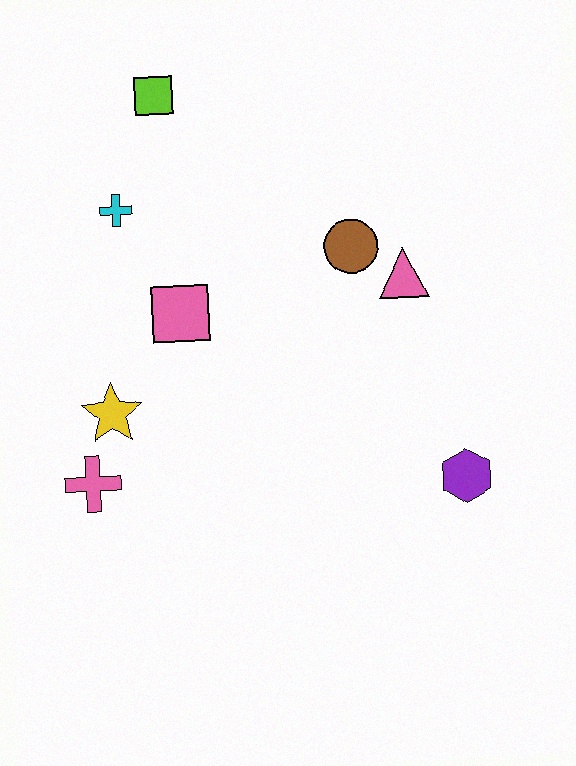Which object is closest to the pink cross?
The yellow star is closest to the pink cross.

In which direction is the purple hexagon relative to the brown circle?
The purple hexagon is below the brown circle.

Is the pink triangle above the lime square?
No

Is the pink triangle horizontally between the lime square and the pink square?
No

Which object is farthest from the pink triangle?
The pink cross is farthest from the pink triangle.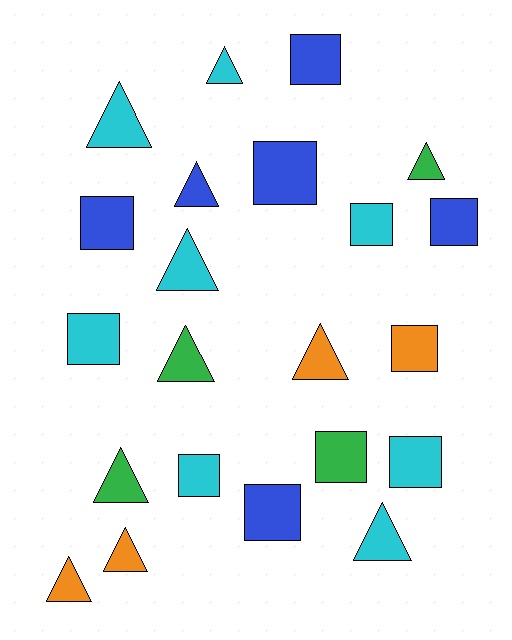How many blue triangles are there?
There is 1 blue triangle.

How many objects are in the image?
There are 22 objects.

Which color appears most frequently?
Cyan, with 8 objects.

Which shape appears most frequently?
Triangle, with 11 objects.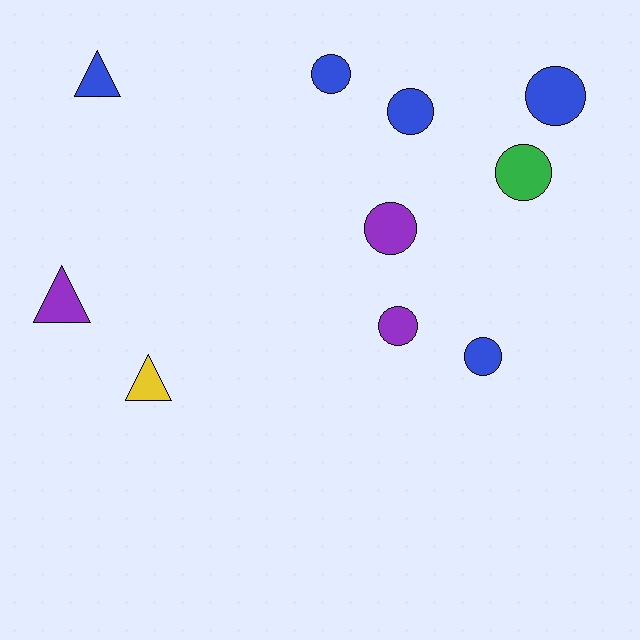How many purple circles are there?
There are 2 purple circles.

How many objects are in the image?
There are 10 objects.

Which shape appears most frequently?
Circle, with 7 objects.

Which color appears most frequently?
Blue, with 5 objects.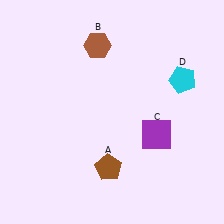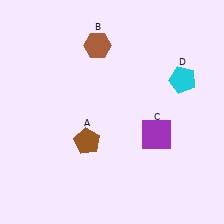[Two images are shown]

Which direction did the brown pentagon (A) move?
The brown pentagon (A) moved up.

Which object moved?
The brown pentagon (A) moved up.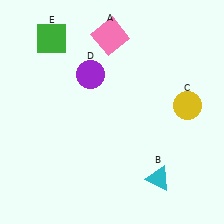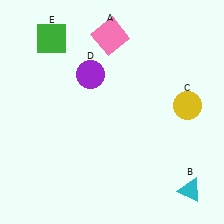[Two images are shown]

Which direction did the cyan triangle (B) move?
The cyan triangle (B) moved right.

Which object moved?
The cyan triangle (B) moved right.